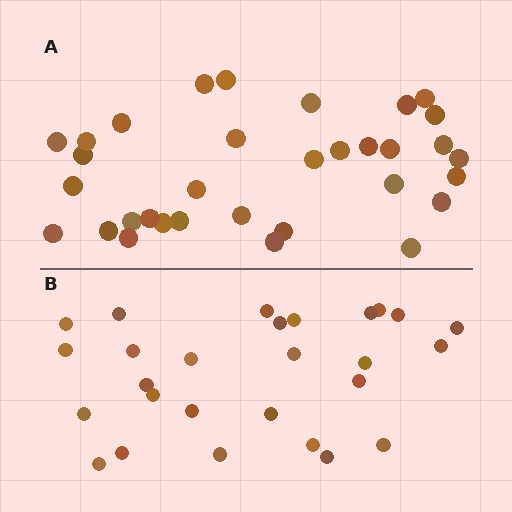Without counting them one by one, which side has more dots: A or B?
Region A (the top region) has more dots.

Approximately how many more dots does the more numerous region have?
Region A has about 6 more dots than region B.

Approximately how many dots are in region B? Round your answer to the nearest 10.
About 30 dots. (The exact count is 27, which rounds to 30.)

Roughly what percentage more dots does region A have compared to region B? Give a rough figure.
About 20% more.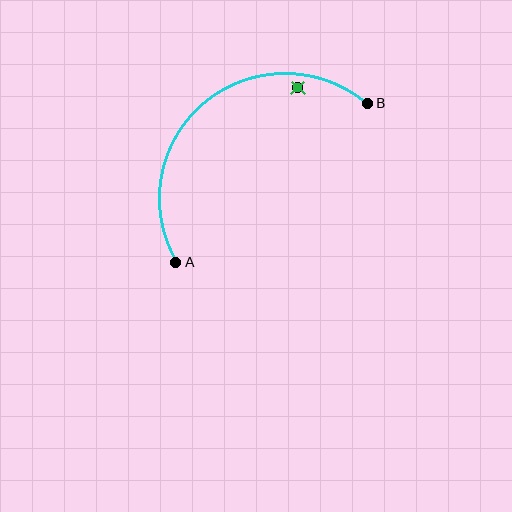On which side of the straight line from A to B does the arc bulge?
The arc bulges above and to the left of the straight line connecting A and B.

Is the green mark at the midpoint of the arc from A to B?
No — the green mark does not lie on the arc at all. It sits slightly inside the curve.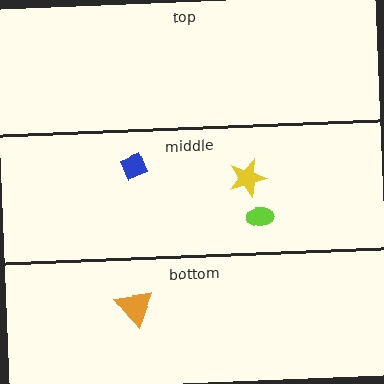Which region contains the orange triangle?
The bottom region.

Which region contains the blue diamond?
The middle region.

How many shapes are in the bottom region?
1.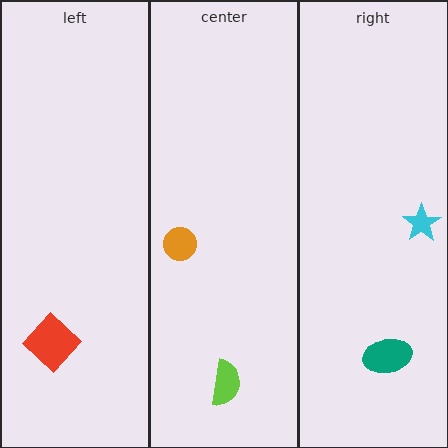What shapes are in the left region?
The red diamond.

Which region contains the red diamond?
The left region.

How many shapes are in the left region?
1.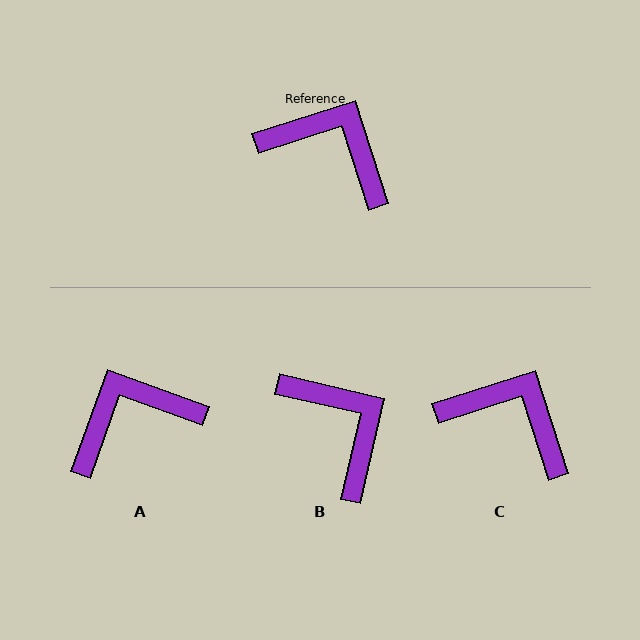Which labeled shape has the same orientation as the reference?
C.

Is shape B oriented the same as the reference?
No, it is off by about 31 degrees.